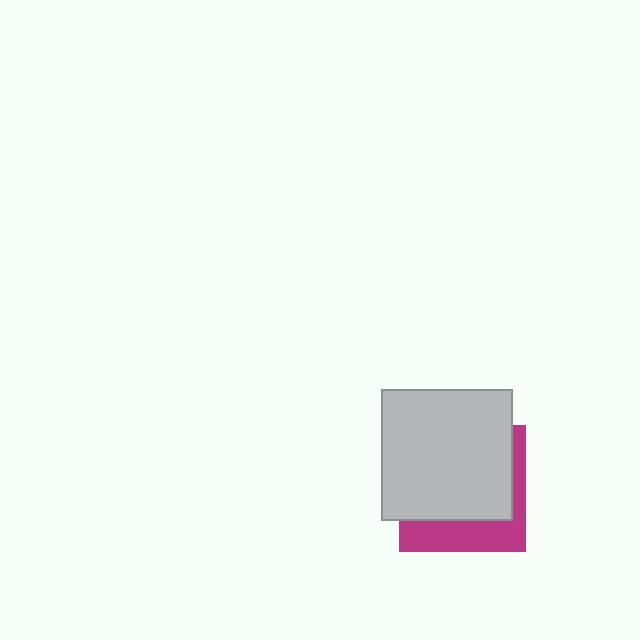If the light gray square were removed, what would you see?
You would see the complete magenta square.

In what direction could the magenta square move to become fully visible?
The magenta square could move down. That would shift it out from behind the light gray square entirely.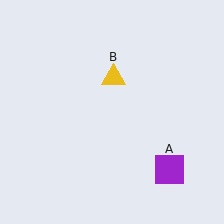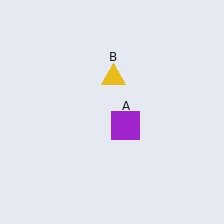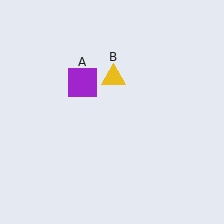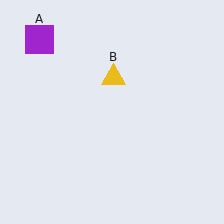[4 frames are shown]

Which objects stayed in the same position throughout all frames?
Yellow triangle (object B) remained stationary.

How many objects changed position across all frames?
1 object changed position: purple square (object A).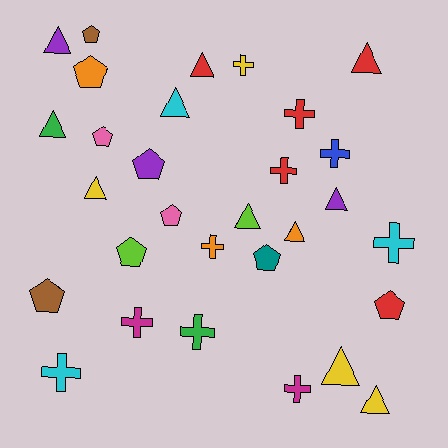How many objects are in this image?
There are 30 objects.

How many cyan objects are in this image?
There are 3 cyan objects.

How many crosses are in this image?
There are 10 crosses.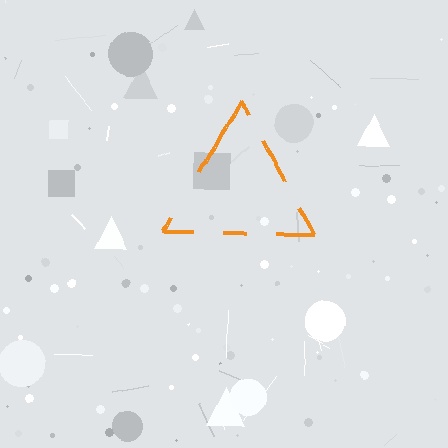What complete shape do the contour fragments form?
The contour fragments form a triangle.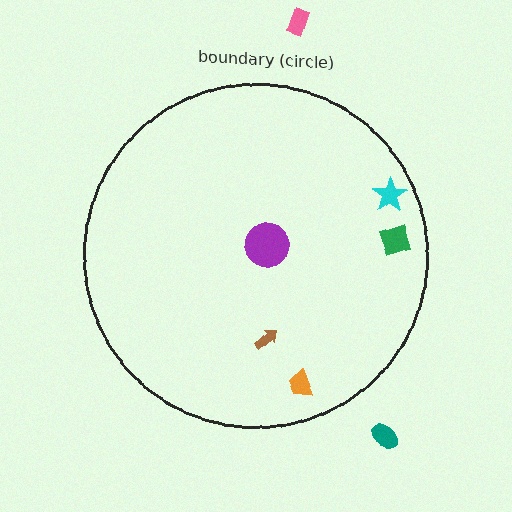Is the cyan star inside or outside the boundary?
Inside.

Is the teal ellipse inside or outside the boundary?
Outside.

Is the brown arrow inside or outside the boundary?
Inside.